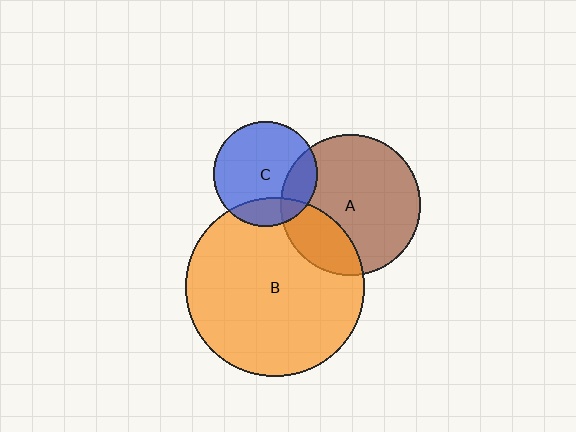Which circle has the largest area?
Circle B (orange).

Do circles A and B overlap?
Yes.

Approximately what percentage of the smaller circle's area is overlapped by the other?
Approximately 25%.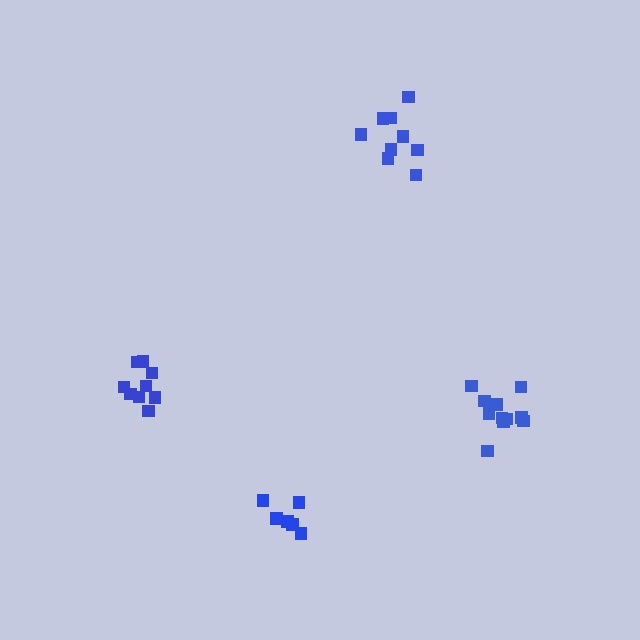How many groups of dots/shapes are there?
There are 4 groups.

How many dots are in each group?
Group 1: 9 dots, Group 2: 9 dots, Group 3: 6 dots, Group 4: 12 dots (36 total).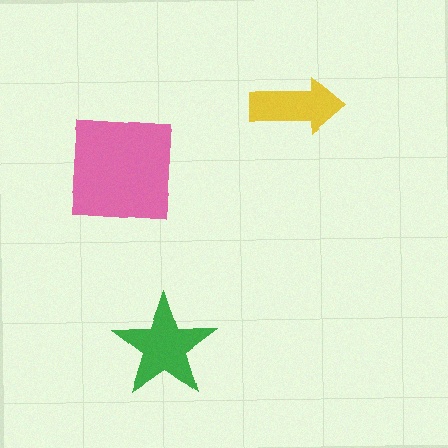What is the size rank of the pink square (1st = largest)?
1st.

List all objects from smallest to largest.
The yellow arrow, the green star, the pink square.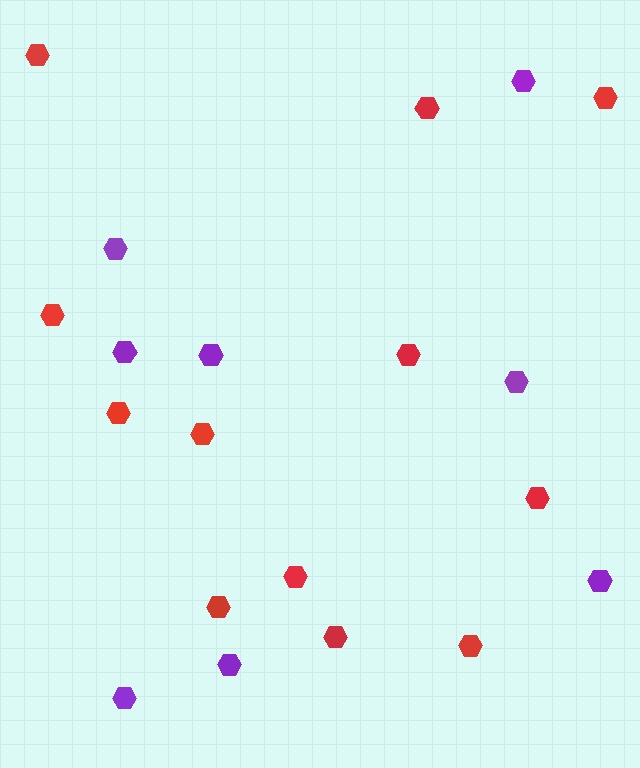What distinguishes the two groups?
There are 2 groups: one group of red hexagons (12) and one group of purple hexagons (8).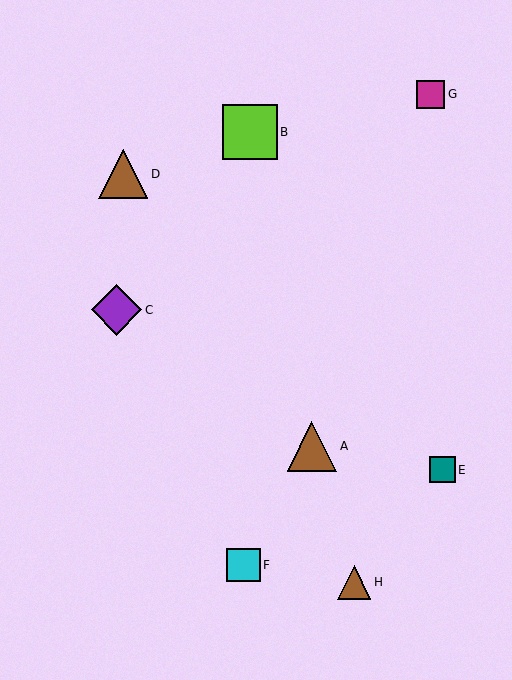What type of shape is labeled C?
Shape C is a purple diamond.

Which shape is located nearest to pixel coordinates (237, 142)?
The lime square (labeled B) at (250, 132) is nearest to that location.